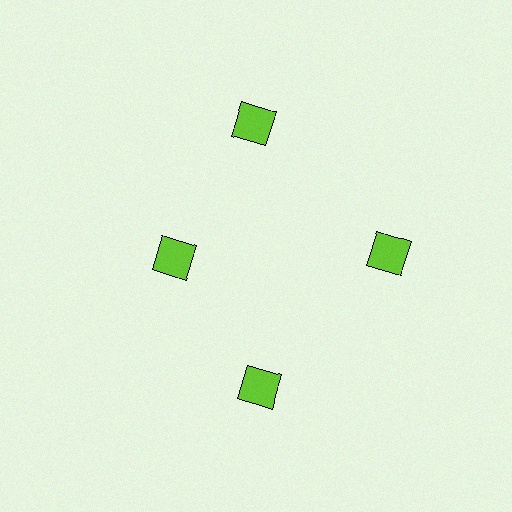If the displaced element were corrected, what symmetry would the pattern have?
It would have 4-fold rotational symmetry — the pattern would map onto itself every 90 degrees.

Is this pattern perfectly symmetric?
No. The 4 lime squares are arranged in a ring, but one element near the 9 o'clock position is pulled inward toward the center, breaking the 4-fold rotational symmetry.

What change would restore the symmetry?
The symmetry would be restored by moving it outward, back onto the ring so that all 4 squares sit at equal angles and equal distance from the center.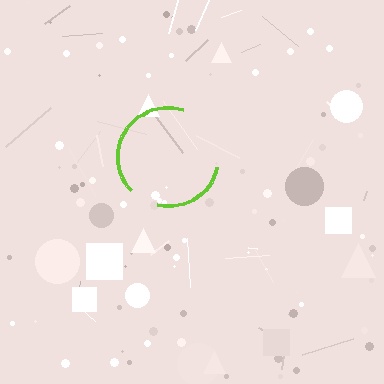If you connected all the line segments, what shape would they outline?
They would outline a circle.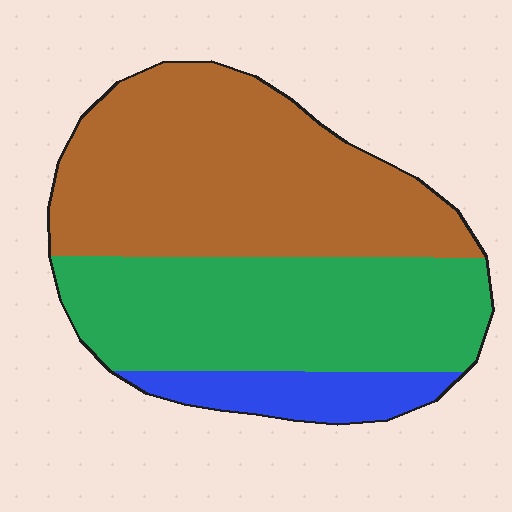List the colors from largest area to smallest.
From largest to smallest: brown, green, blue.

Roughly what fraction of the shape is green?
Green covers around 40% of the shape.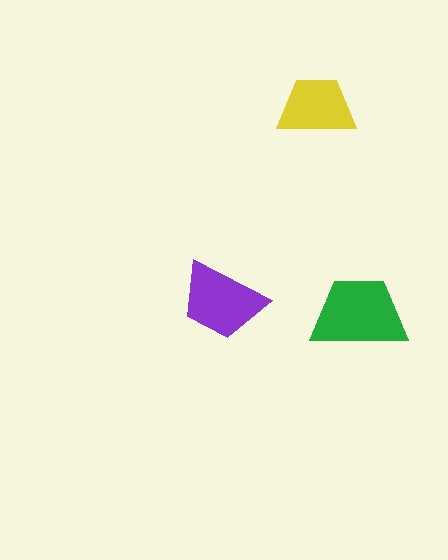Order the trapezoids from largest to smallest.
the green one, the purple one, the yellow one.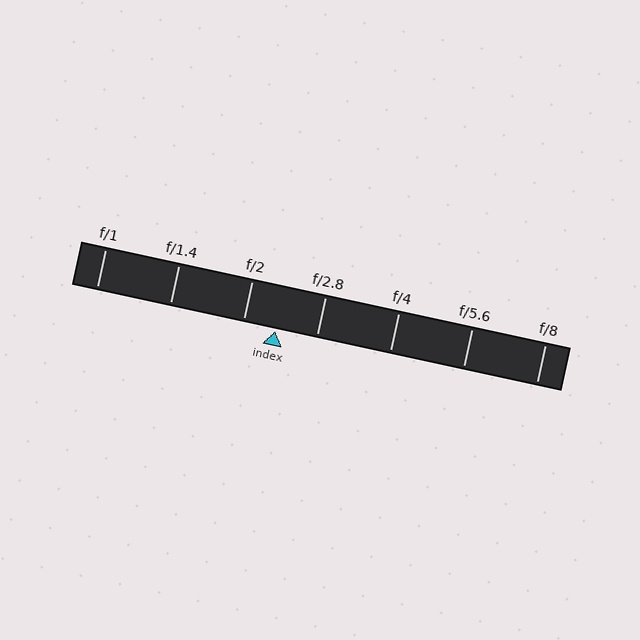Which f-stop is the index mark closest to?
The index mark is closest to f/2.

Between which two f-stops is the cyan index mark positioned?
The index mark is between f/2 and f/2.8.